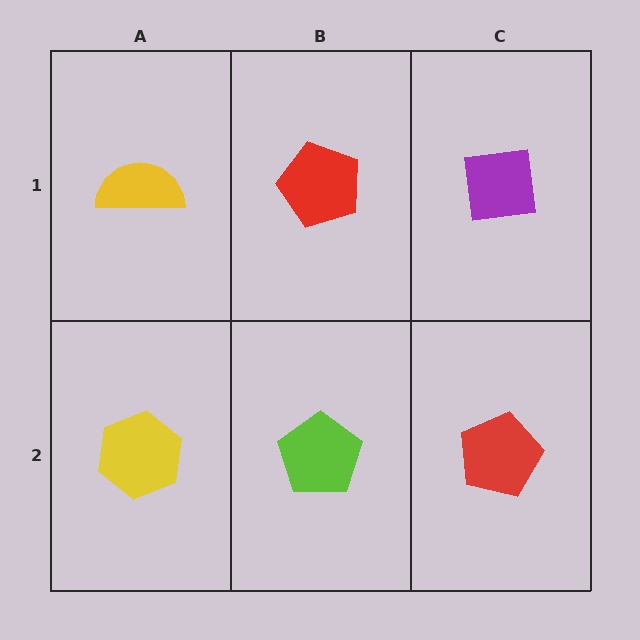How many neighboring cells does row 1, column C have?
2.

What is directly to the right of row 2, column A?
A lime pentagon.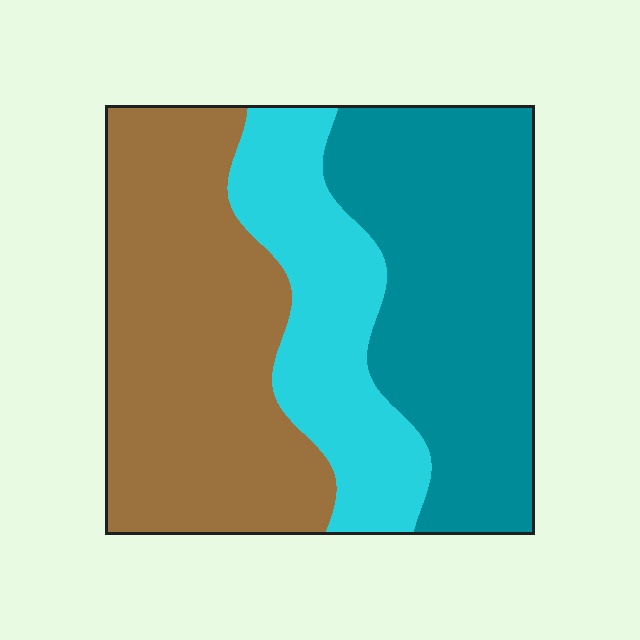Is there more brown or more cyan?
Brown.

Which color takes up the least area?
Cyan, at roughly 25%.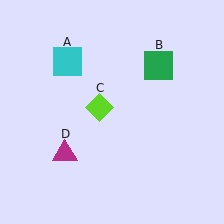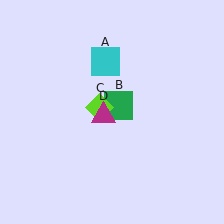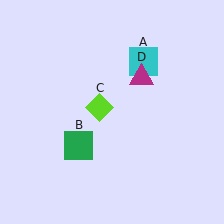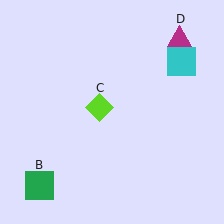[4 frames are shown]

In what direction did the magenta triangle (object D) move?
The magenta triangle (object D) moved up and to the right.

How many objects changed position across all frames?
3 objects changed position: cyan square (object A), green square (object B), magenta triangle (object D).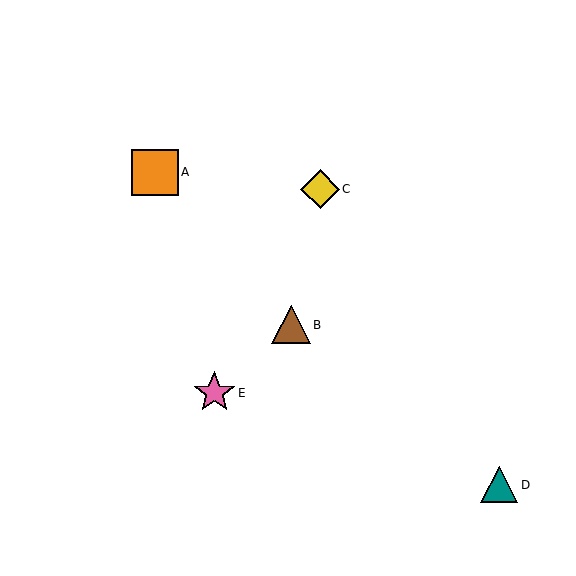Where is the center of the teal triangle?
The center of the teal triangle is at (499, 485).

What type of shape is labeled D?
Shape D is a teal triangle.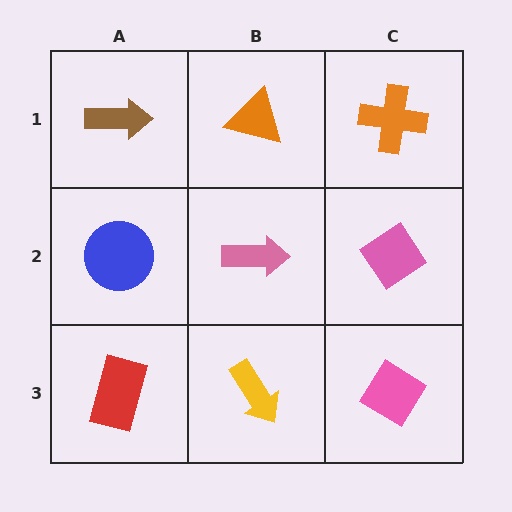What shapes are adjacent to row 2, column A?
A brown arrow (row 1, column A), a red rectangle (row 3, column A), a pink arrow (row 2, column B).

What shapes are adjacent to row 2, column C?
An orange cross (row 1, column C), a pink diamond (row 3, column C), a pink arrow (row 2, column B).